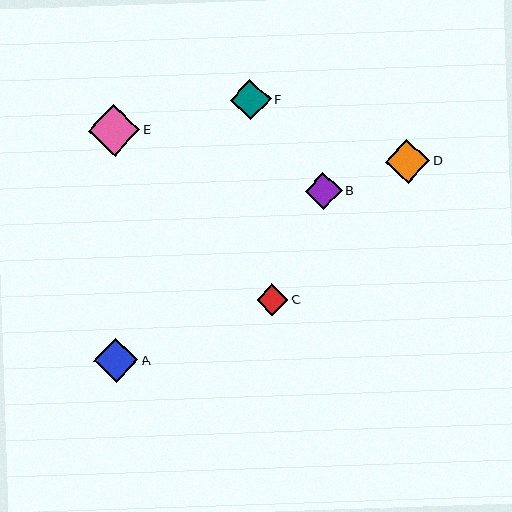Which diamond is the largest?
Diamond E is the largest with a size of approximately 51 pixels.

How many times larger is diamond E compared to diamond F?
Diamond E is approximately 1.3 times the size of diamond F.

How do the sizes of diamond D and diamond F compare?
Diamond D and diamond F are approximately the same size.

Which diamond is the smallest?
Diamond C is the smallest with a size of approximately 32 pixels.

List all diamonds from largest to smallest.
From largest to smallest: E, A, D, F, B, C.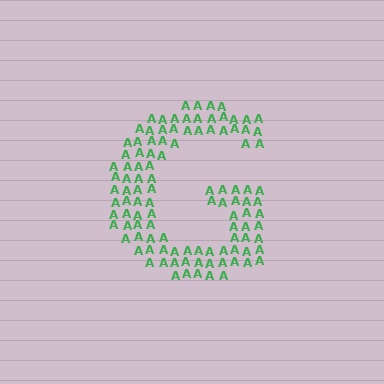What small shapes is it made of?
It is made of small letter A's.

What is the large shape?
The large shape is the letter G.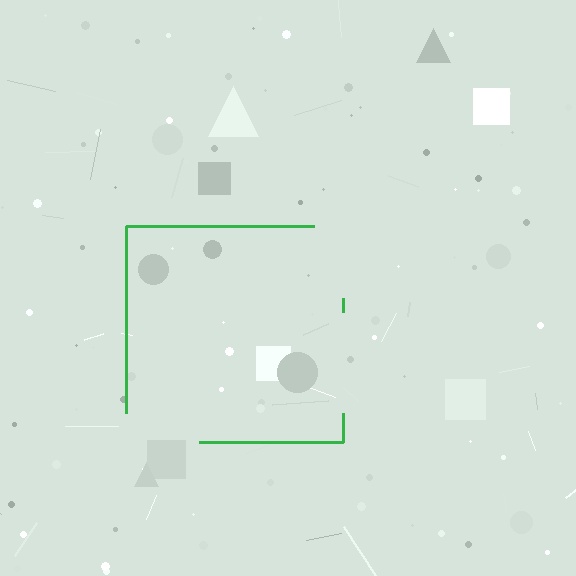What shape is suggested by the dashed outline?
The dashed outline suggests a square.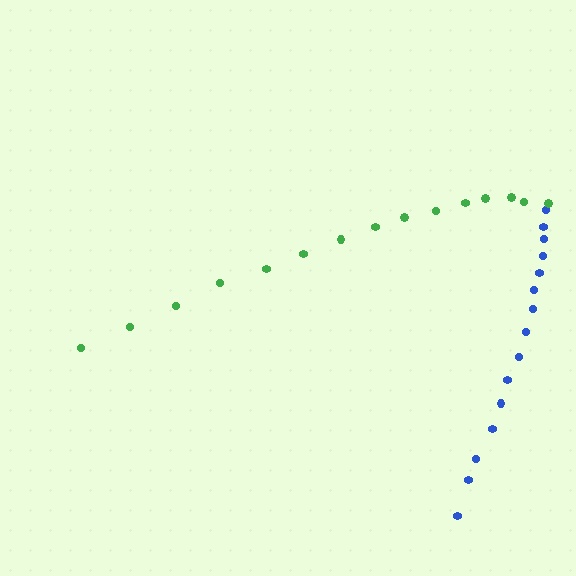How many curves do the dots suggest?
There are 2 distinct paths.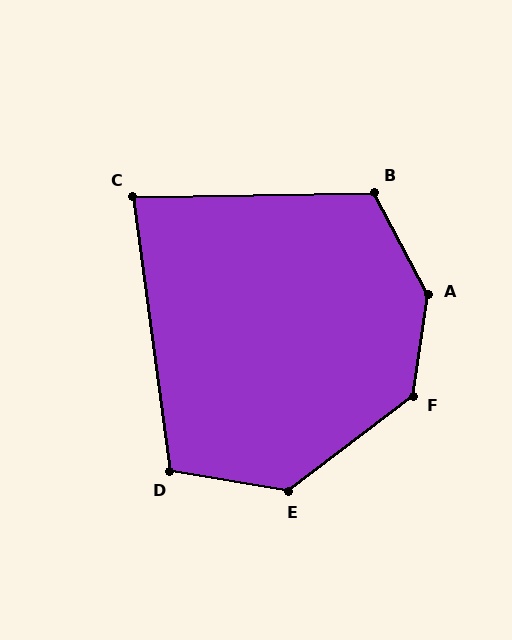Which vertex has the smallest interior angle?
C, at approximately 83 degrees.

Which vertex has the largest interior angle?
A, at approximately 144 degrees.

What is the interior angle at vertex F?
Approximately 136 degrees (obtuse).